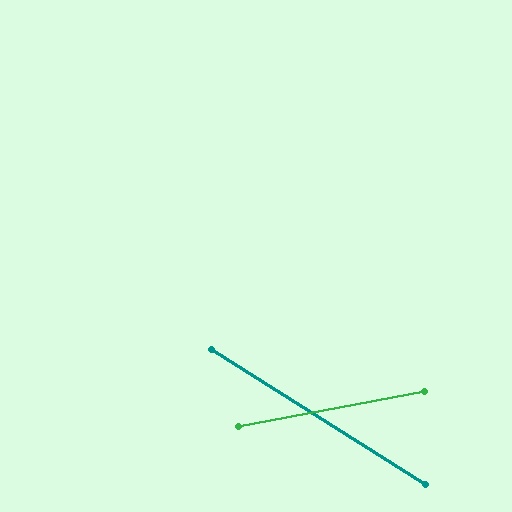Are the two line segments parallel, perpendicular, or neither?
Neither parallel nor perpendicular — they differ by about 43°.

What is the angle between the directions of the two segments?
Approximately 43 degrees.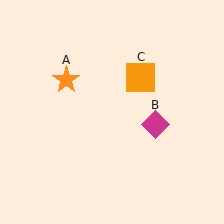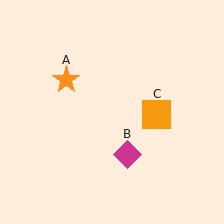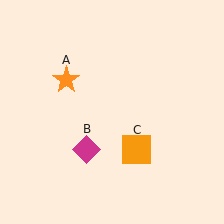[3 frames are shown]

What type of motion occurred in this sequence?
The magenta diamond (object B), orange square (object C) rotated clockwise around the center of the scene.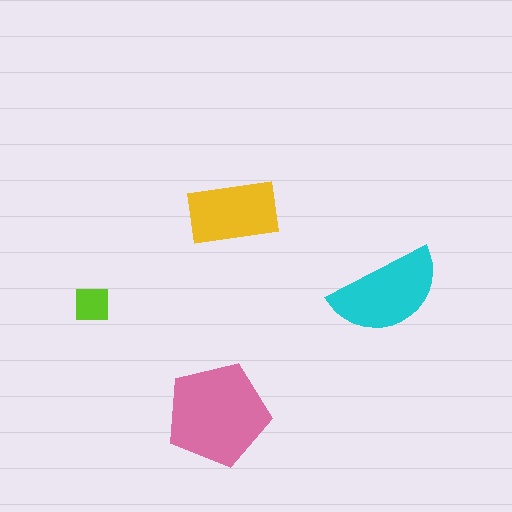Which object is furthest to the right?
The cyan semicircle is rightmost.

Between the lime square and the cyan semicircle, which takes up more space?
The cyan semicircle.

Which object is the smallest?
The lime square.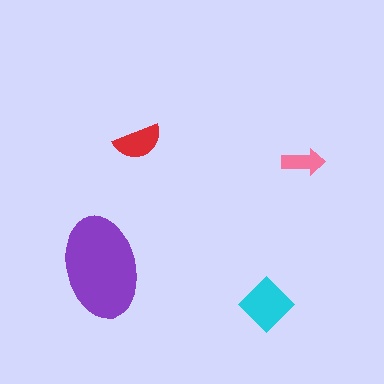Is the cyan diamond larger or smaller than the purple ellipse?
Smaller.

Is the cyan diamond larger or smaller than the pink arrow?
Larger.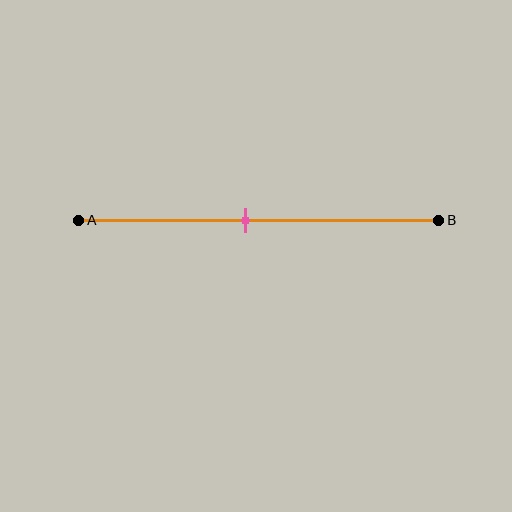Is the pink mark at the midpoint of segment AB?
No, the mark is at about 45% from A, not at the 50% midpoint.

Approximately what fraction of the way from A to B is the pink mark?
The pink mark is approximately 45% of the way from A to B.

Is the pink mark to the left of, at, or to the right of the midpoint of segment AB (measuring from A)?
The pink mark is to the left of the midpoint of segment AB.